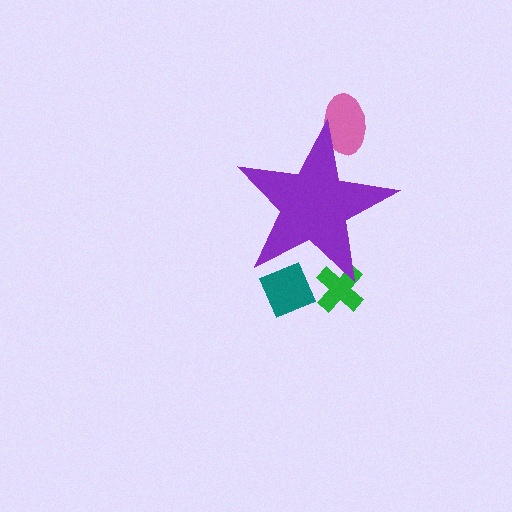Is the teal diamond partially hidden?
Yes, the teal diamond is partially hidden behind the purple star.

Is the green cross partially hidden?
Yes, the green cross is partially hidden behind the purple star.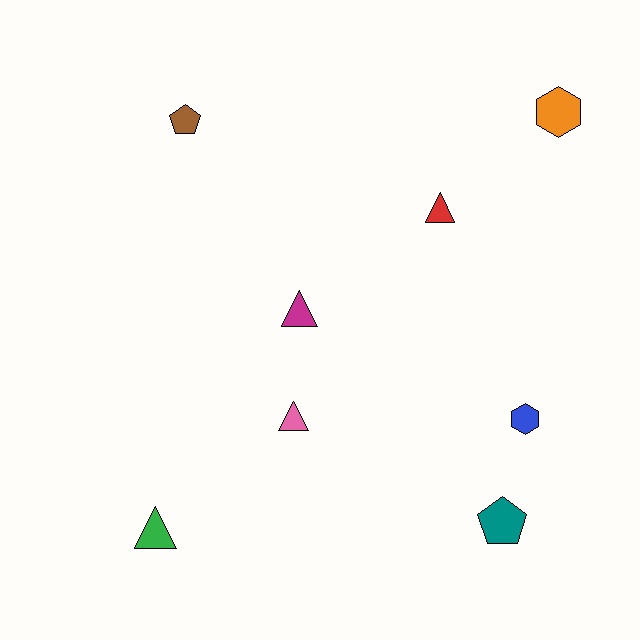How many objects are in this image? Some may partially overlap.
There are 8 objects.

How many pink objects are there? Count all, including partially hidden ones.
There is 1 pink object.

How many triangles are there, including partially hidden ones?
There are 4 triangles.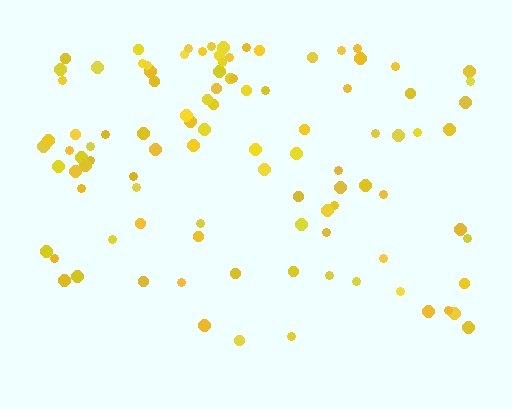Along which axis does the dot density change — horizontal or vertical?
Vertical.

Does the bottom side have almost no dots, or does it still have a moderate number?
Still a moderate number, just noticeably fewer than the top.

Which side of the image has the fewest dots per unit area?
The bottom.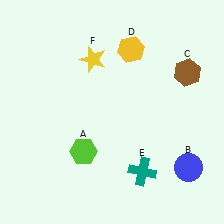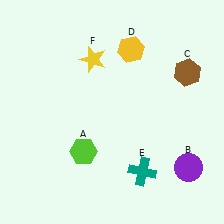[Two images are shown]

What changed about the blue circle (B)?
In Image 1, B is blue. In Image 2, it changed to purple.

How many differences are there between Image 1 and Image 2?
There is 1 difference between the two images.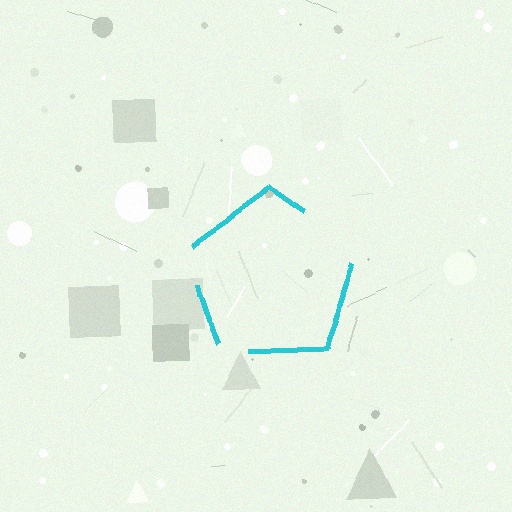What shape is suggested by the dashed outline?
The dashed outline suggests a pentagon.